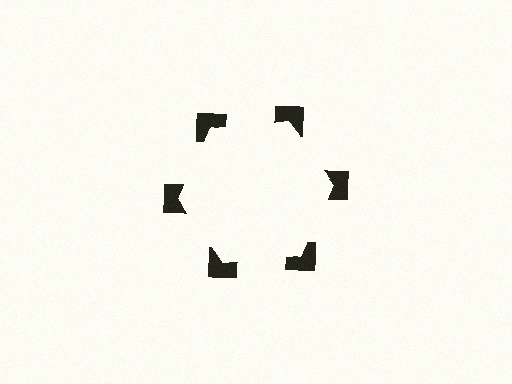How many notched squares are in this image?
There are 6 — one at each vertex of the illusory hexagon.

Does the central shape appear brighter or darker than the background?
It typically appears slightly brighter than the background, even though no actual brightness change is drawn.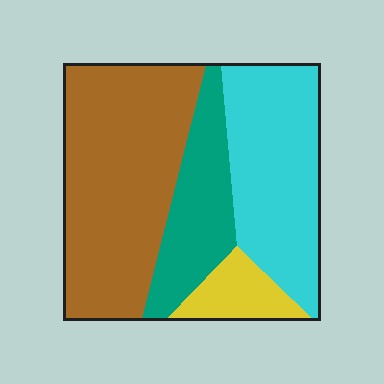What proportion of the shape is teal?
Teal covers about 20% of the shape.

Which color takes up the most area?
Brown, at roughly 45%.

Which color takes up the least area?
Yellow, at roughly 10%.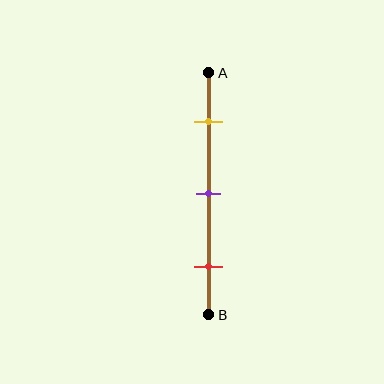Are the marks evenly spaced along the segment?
Yes, the marks are approximately evenly spaced.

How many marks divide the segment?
There are 3 marks dividing the segment.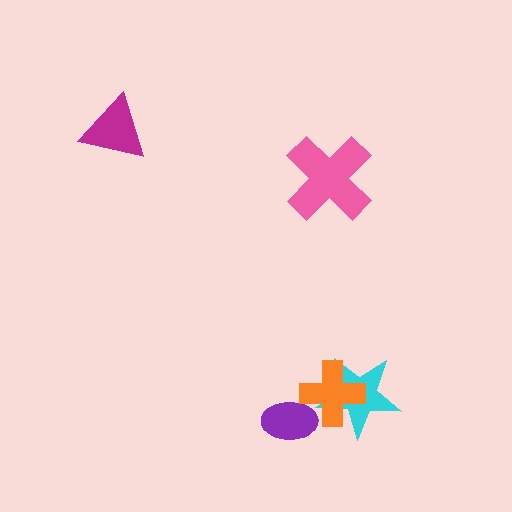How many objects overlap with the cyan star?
1 object overlaps with the cyan star.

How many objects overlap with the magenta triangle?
0 objects overlap with the magenta triangle.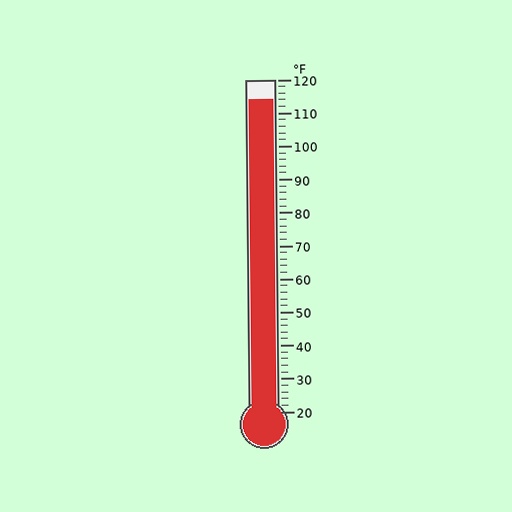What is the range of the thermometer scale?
The thermometer scale ranges from 20°F to 120°F.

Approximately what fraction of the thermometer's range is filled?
The thermometer is filled to approximately 95% of its range.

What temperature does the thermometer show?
The thermometer shows approximately 114°F.